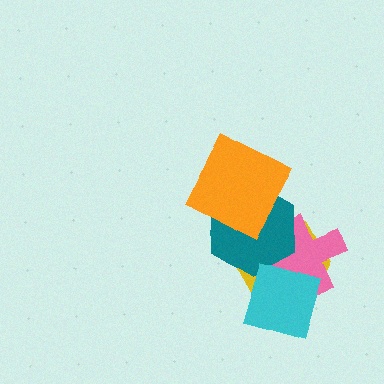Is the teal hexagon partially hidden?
Yes, it is partially covered by another shape.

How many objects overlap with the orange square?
1 object overlaps with the orange square.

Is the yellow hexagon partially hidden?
Yes, it is partially covered by another shape.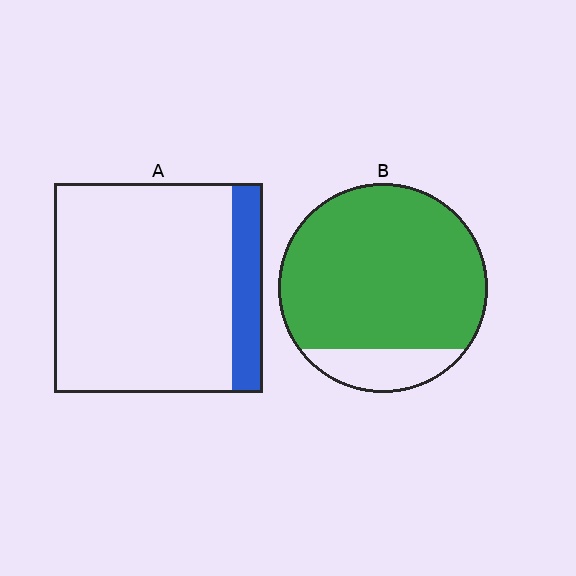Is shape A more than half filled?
No.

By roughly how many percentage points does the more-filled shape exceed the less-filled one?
By roughly 70 percentage points (B over A).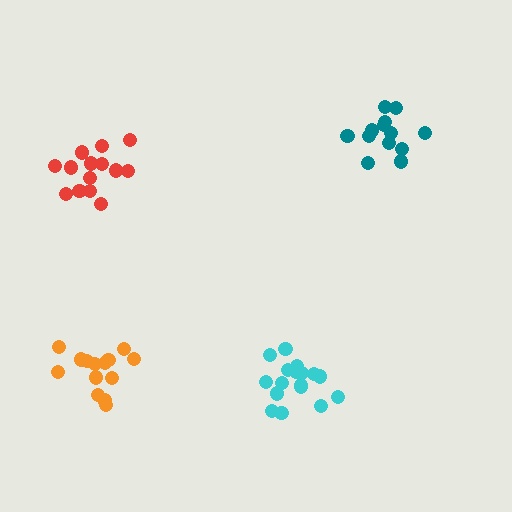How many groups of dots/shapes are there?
There are 4 groups.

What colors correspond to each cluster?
The clusters are colored: red, teal, cyan, orange.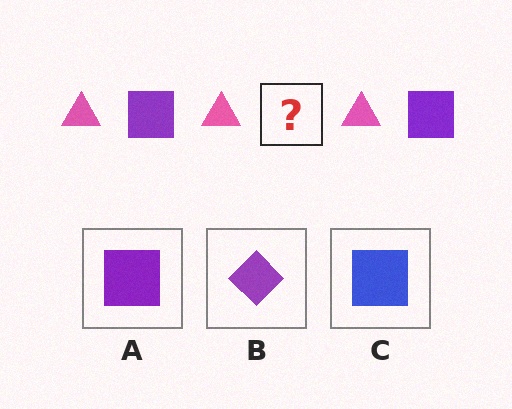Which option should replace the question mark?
Option A.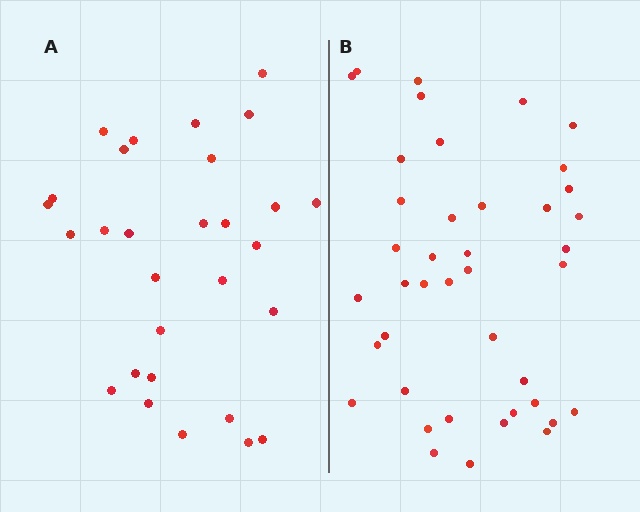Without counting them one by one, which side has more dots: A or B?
Region B (the right region) has more dots.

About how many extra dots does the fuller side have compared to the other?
Region B has roughly 12 or so more dots than region A.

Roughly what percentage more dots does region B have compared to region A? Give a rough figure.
About 40% more.